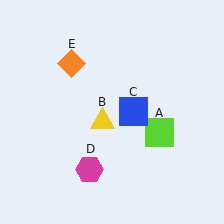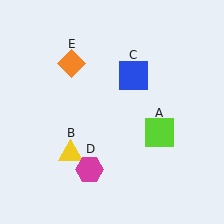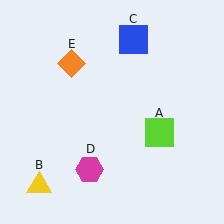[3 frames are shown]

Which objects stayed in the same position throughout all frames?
Lime square (object A) and magenta hexagon (object D) and orange diamond (object E) remained stationary.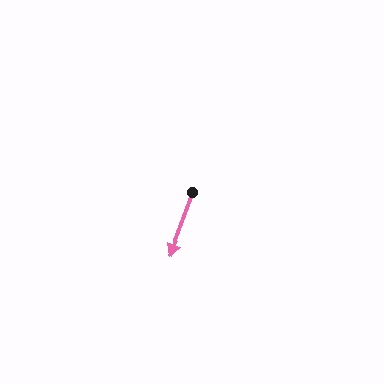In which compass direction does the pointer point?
South.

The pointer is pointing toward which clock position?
Roughly 7 o'clock.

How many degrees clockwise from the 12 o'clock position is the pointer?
Approximately 200 degrees.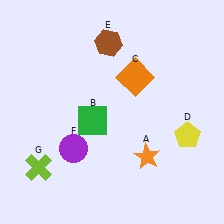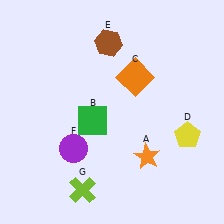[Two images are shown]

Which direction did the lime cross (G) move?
The lime cross (G) moved right.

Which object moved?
The lime cross (G) moved right.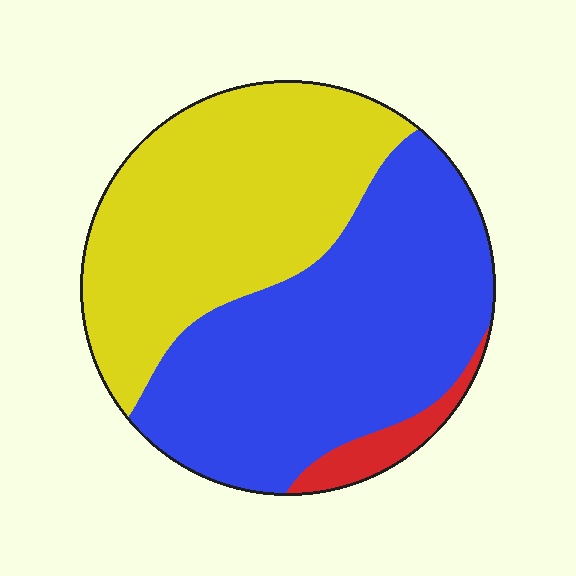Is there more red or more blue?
Blue.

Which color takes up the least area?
Red, at roughly 5%.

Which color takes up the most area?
Blue, at roughly 50%.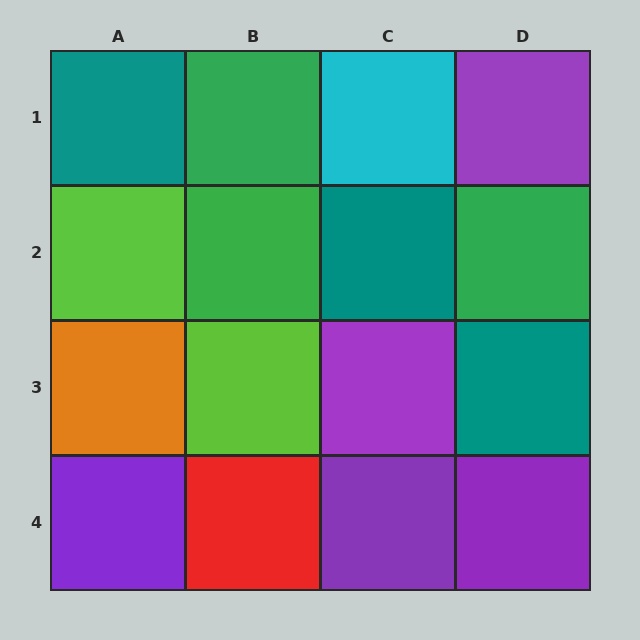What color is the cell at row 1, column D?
Purple.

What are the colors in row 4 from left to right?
Purple, red, purple, purple.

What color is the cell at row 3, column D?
Teal.